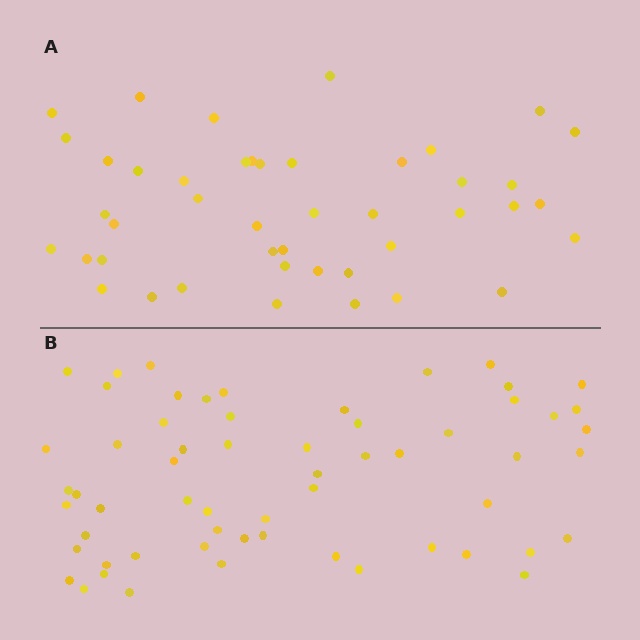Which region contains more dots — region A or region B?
Region B (the bottom region) has more dots.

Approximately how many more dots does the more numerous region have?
Region B has approximately 15 more dots than region A.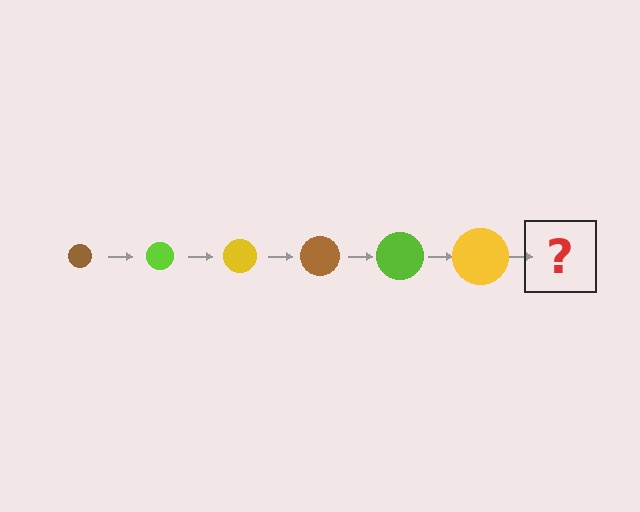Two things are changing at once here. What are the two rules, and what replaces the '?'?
The two rules are that the circle grows larger each step and the color cycles through brown, lime, and yellow. The '?' should be a brown circle, larger than the previous one.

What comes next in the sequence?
The next element should be a brown circle, larger than the previous one.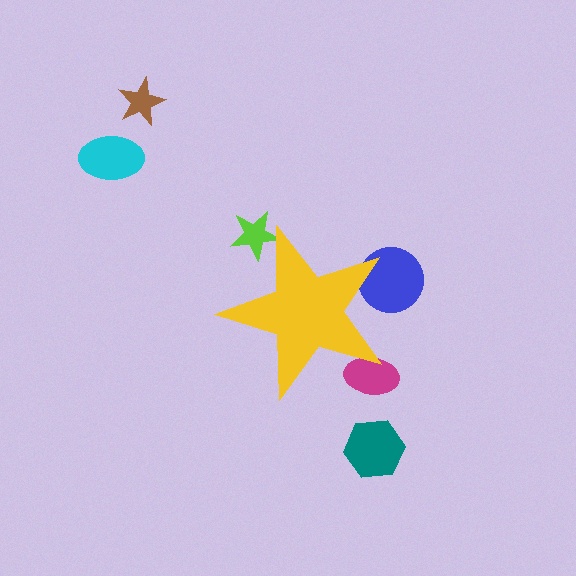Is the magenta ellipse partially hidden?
Yes, the magenta ellipse is partially hidden behind the yellow star.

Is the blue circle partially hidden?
Yes, the blue circle is partially hidden behind the yellow star.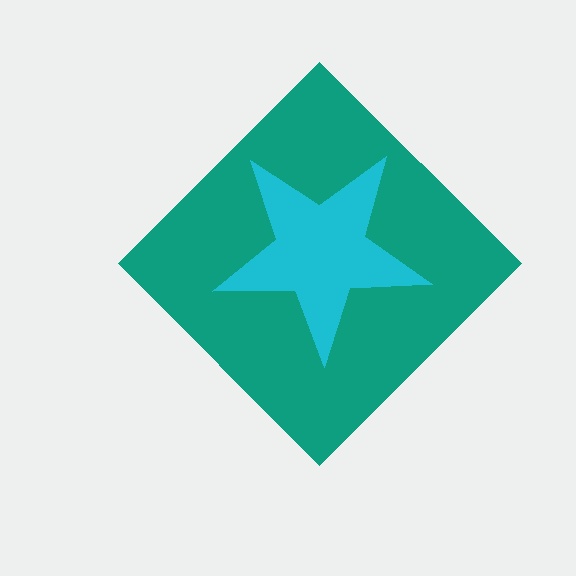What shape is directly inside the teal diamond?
The cyan star.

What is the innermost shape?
The cyan star.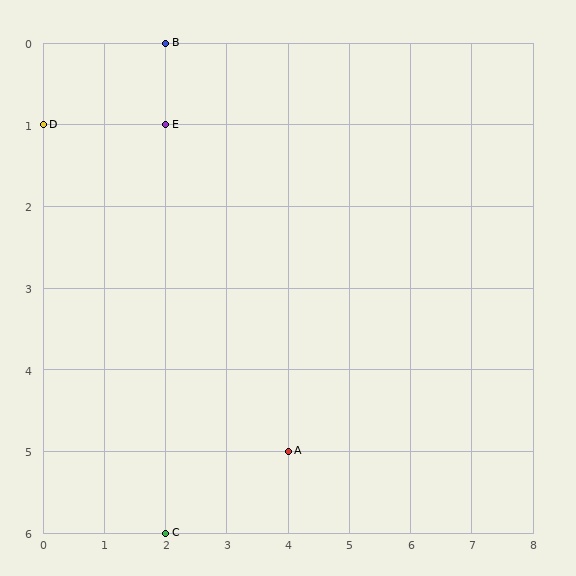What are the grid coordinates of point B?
Point B is at grid coordinates (2, 0).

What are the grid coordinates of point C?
Point C is at grid coordinates (2, 6).